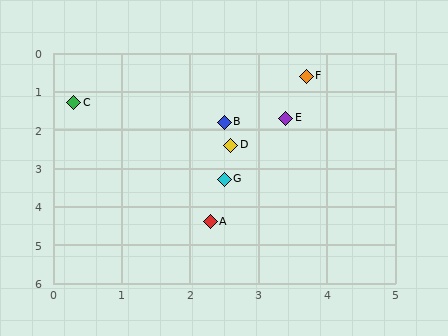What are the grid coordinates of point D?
Point D is at approximately (2.6, 2.4).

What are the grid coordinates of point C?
Point C is at approximately (0.3, 1.3).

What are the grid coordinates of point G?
Point G is at approximately (2.5, 3.3).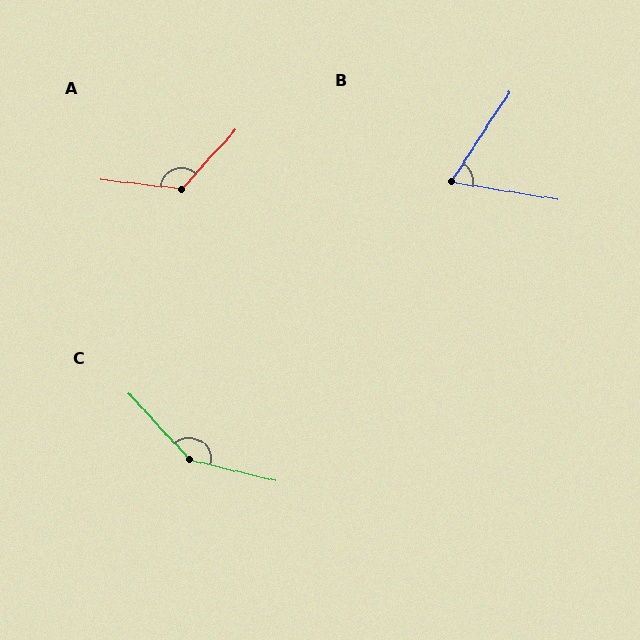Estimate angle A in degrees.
Approximately 126 degrees.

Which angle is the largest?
C, at approximately 147 degrees.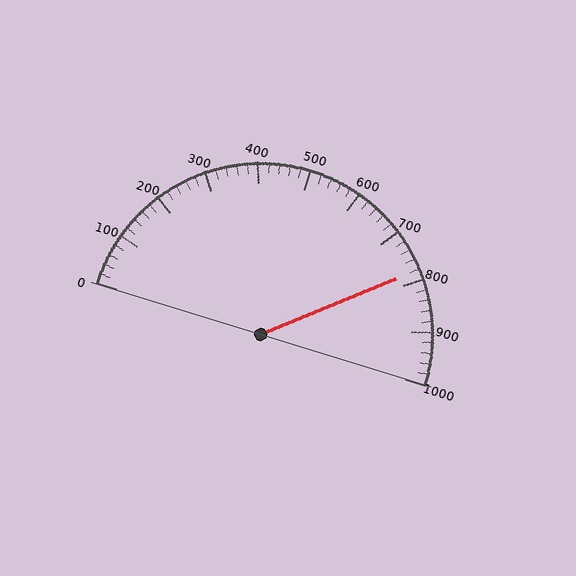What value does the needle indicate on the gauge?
The needle indicates approximately 780.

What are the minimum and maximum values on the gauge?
The gauge ranges from 0 to 1000.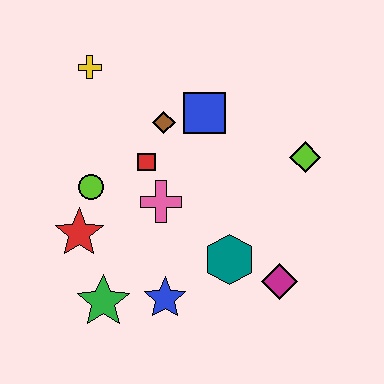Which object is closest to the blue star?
The green star is closest to the blue star.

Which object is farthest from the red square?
The magenta diamond is farthest from the red square.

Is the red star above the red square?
No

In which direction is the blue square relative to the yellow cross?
The blue square is to the right of the yellow cross.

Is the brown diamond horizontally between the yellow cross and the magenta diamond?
Yes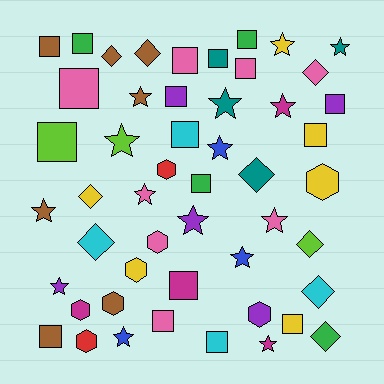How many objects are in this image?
There are 50 objects.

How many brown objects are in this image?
There are 7 brown objects.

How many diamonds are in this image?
There are 9 diamonds.